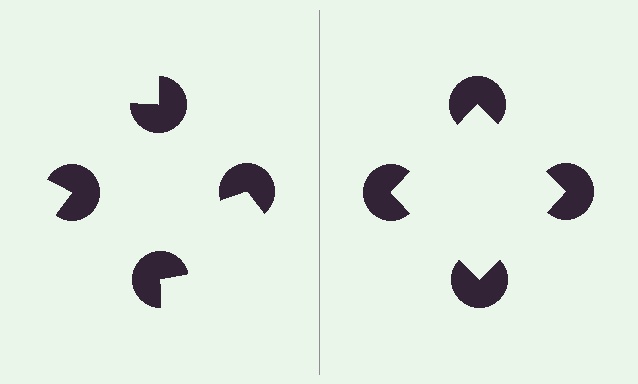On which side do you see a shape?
An illusory square appears on the right side. On the left side the wedge cuts are rotated, so no coherent shape forms.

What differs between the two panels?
The pac-man discs are positioned identically on both sides; only the wedge orientations differ. On the right they align to a square; on the left they are misaligned.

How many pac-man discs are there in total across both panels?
8 — 4 on each side.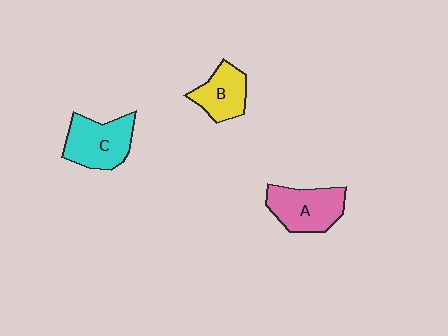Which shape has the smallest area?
Shape B (yellow).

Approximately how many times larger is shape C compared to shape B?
Approximately 1.3 times.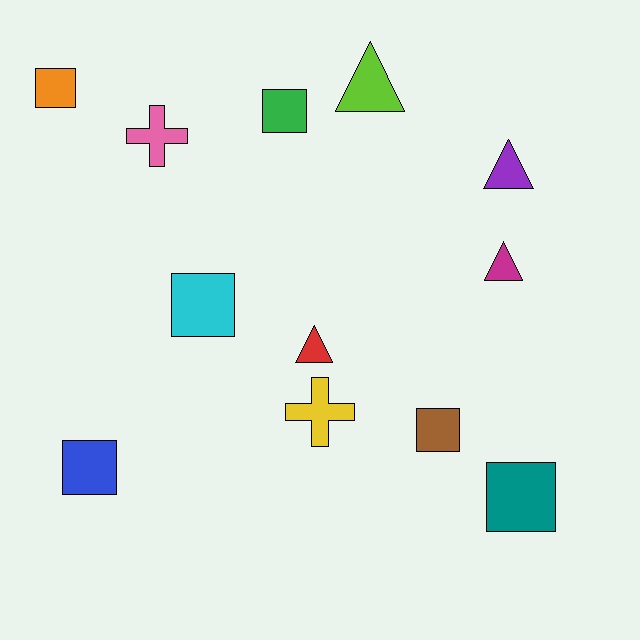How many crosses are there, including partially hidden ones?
There are 2 crosses.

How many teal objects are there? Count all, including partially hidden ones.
There is 1 teal object.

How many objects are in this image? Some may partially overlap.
There are 12 objects.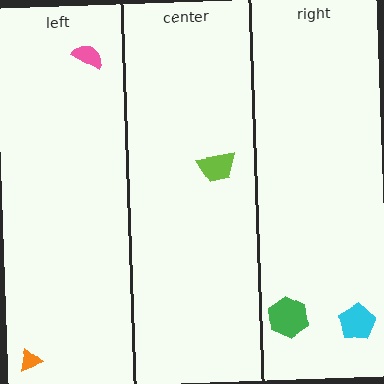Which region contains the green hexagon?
The right region.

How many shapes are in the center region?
1.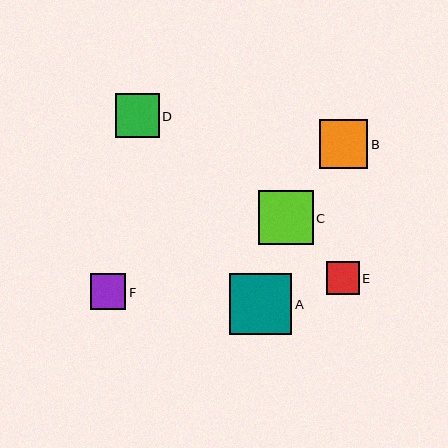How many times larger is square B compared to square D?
Square B is approximately 1.1 times the size of square D.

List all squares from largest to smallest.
From largest to smallest: A, C, B, D, F, E.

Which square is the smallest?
Square E is the smallest with a size of approximately 33 pixels.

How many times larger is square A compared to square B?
Square A is approximately 1.3 times the size of square B.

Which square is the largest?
Square A is the largest with a size of approximately 62 pixels.